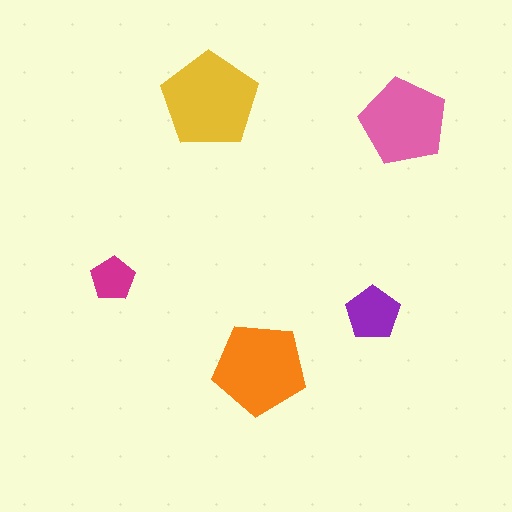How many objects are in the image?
There are 5 objects in the image.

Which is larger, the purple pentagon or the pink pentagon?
The pink one.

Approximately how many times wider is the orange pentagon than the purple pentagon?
About 1.5 times wider.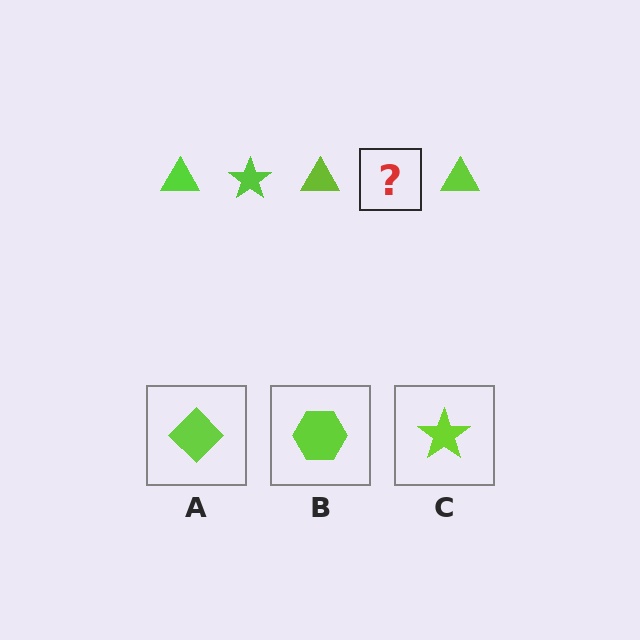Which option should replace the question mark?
Option C.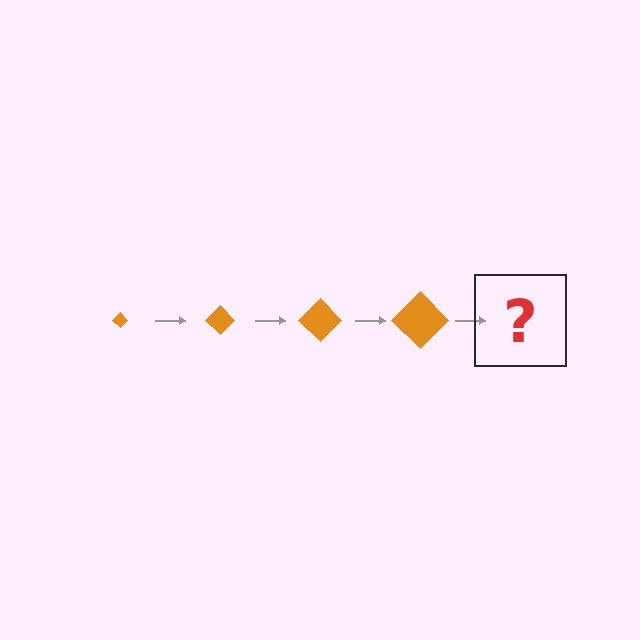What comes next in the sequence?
The next element should be an orange diamond, larger than the previous one.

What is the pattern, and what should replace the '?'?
The pattern is that the diamond gets progressively larger each step. The '?' should be an orange diamond, larger than the previous one.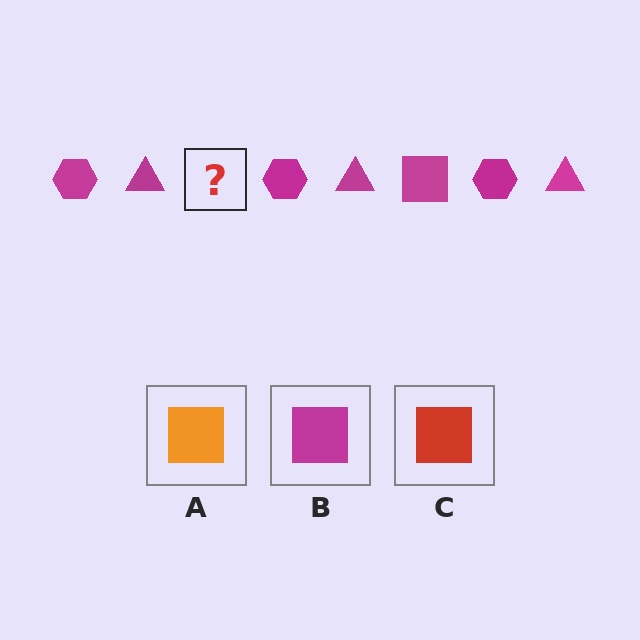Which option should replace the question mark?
Option B.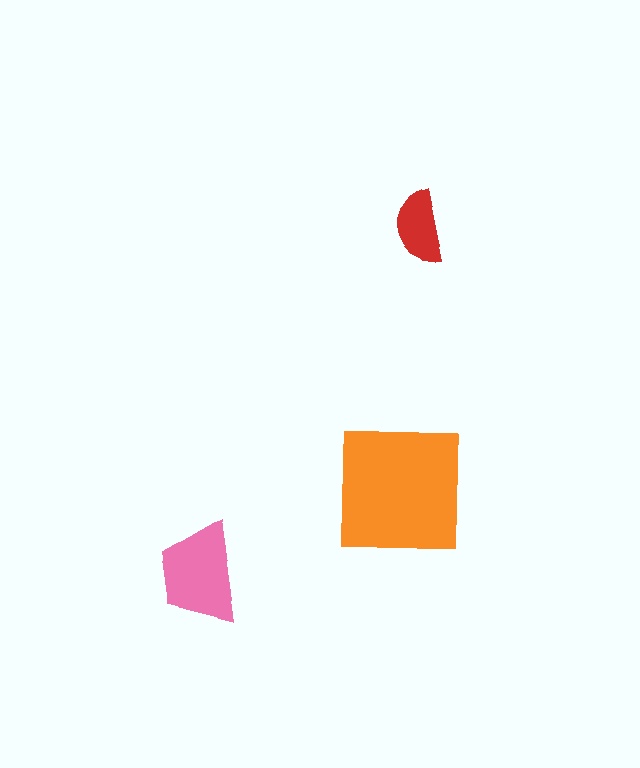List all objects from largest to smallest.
The orange square, the pink trapezoid, the red semicircle.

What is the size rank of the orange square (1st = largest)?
1st.